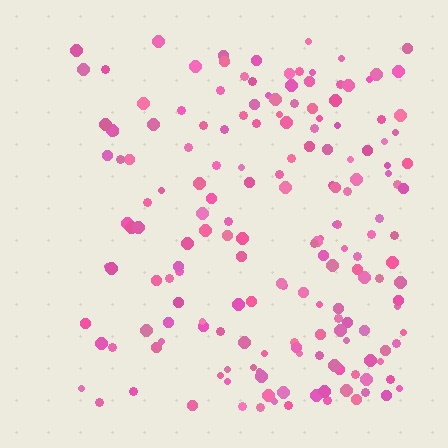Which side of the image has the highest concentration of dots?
The right.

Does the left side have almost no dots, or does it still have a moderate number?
Still a moderate number, just noticeably fewer than the right.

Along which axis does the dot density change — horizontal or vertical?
Horizontal.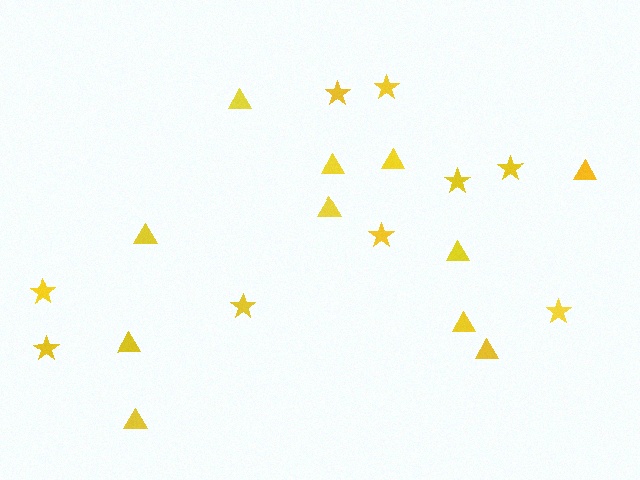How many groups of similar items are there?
There are 2 groups: one group of stars (9) and one group of triangles (11).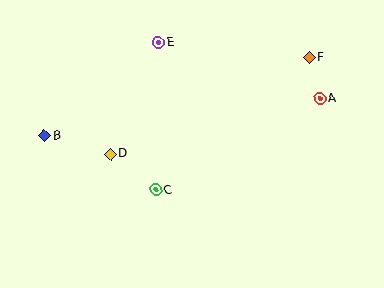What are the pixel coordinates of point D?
Point D is at (110, 154).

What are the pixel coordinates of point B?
Point B is at (44, 135).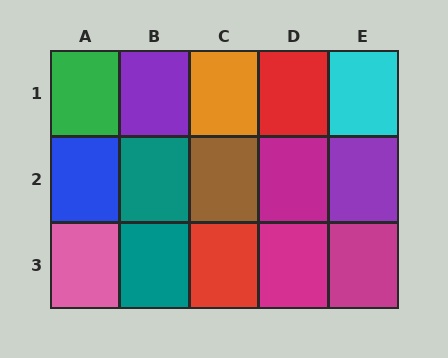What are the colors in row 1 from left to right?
Green, purple, orange, red, cyan.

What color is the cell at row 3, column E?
Magenta.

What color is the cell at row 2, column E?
Purple.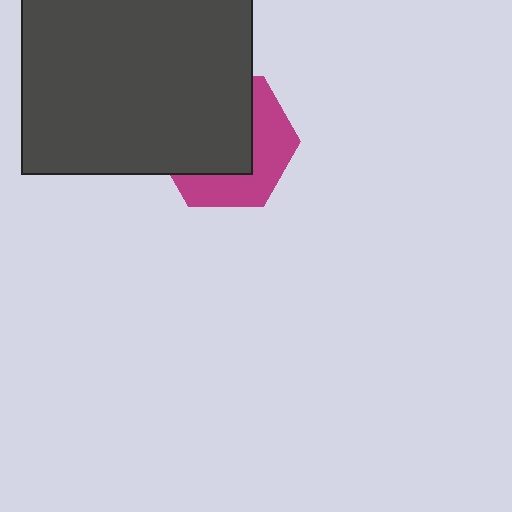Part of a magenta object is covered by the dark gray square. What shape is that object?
It is a hexagon.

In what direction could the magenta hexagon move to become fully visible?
The magenta hexagon could move toward the lower-right. That would shift it out from behind the dark gray square entirely.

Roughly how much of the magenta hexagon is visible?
A small part of it is visible (roughly 41%).